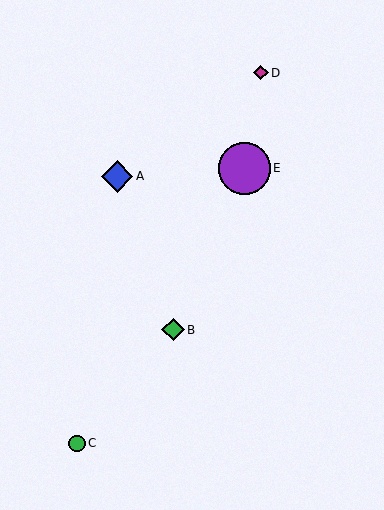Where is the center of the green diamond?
The center of the green diamond is at (173, 330).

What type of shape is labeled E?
Shape E is a purple circle.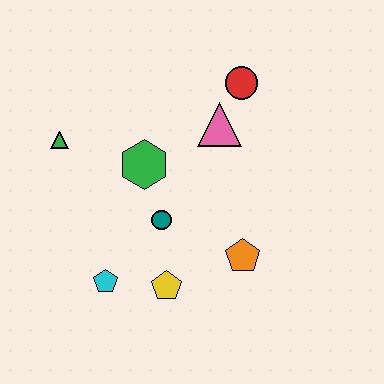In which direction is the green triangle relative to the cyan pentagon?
The green triangle is above the cyan pentagon.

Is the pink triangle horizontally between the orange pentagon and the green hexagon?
Yes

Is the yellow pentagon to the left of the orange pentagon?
Yes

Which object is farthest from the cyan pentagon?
The red circle is farthest from the cyan pentagon.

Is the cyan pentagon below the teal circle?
Yes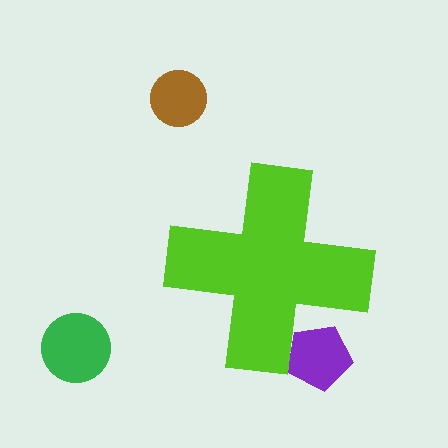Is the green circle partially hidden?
No, the green circle is fully visible.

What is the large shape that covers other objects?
A lime cross.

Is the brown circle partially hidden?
No, the brown circle is fully visible.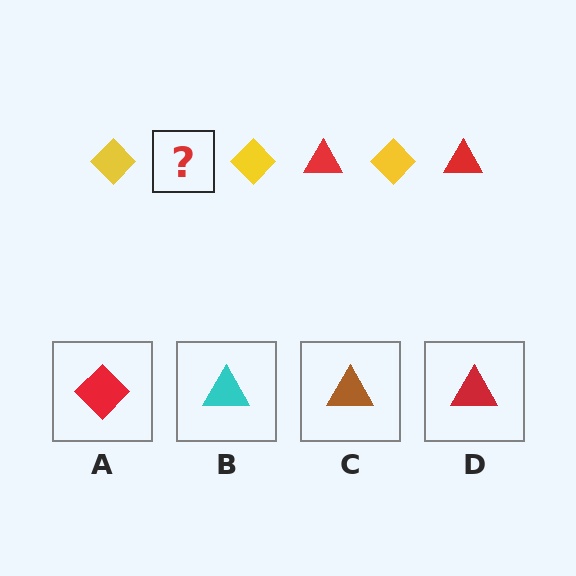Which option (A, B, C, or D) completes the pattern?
D.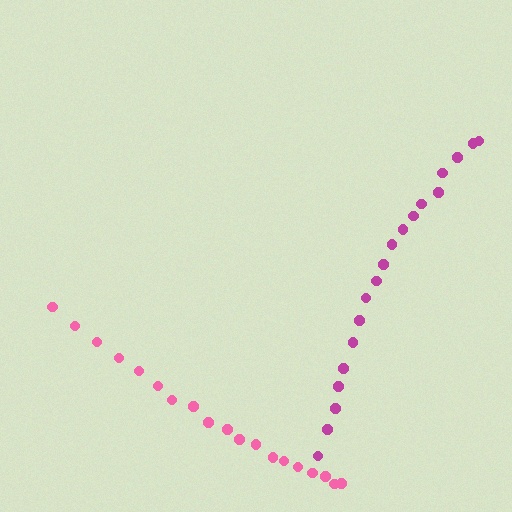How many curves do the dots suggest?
There are 2 distinct paths.